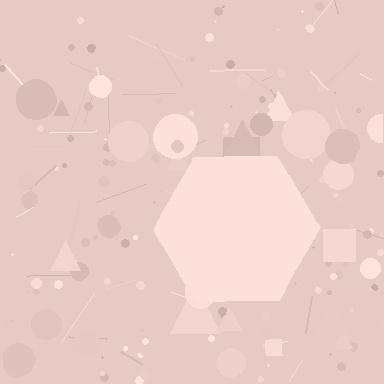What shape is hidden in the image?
A hexagon is hidden in the image.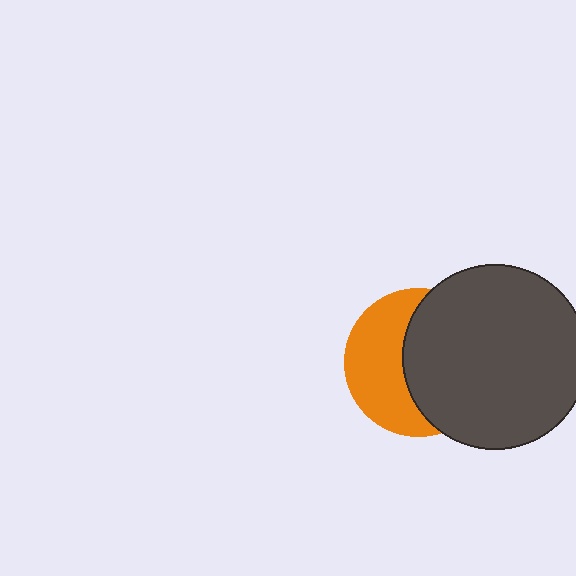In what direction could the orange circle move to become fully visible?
The orange circle could move left. That would shift it out from behind the dark gray circle entirely.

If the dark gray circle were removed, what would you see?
You would see the complete orange circle.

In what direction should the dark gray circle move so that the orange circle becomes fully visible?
The dark gray circle should move right. That is the shortest direction to clear the overlap and leave the orange circle fully visible.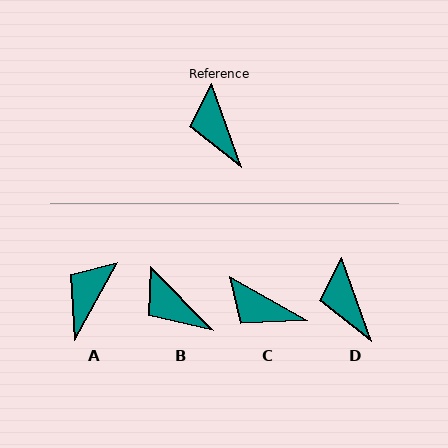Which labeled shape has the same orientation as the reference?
D.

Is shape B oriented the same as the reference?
No, it is off by about 25 degrees.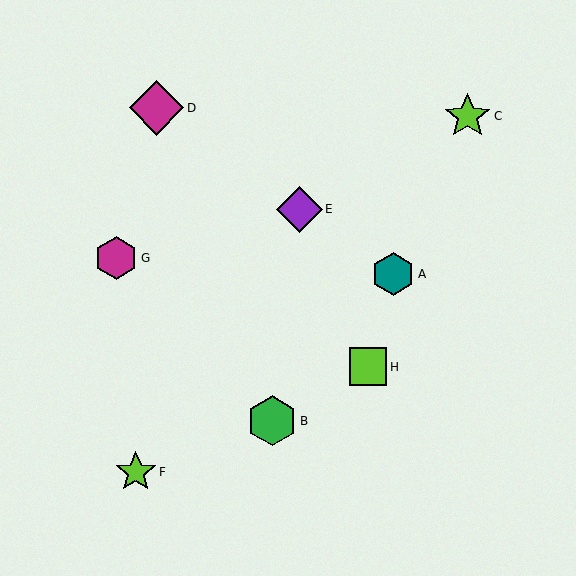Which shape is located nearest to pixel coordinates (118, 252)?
The magenta hexagon (labeled G) at (116, 258) is nearest to that location.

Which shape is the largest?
The magenta diamond (labeled D) is the largest.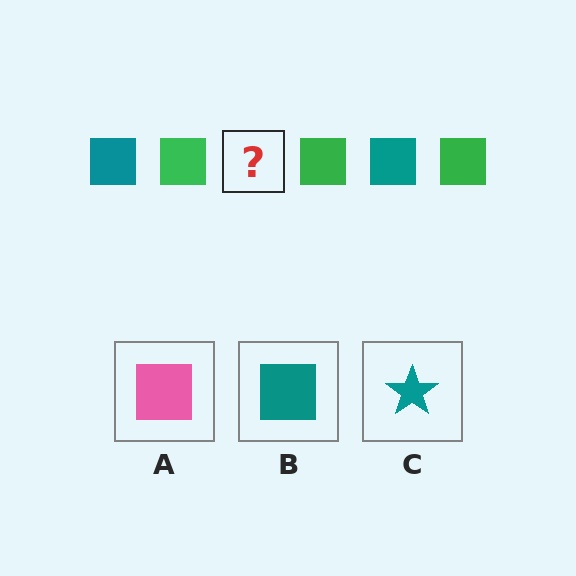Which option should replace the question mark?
Option B.